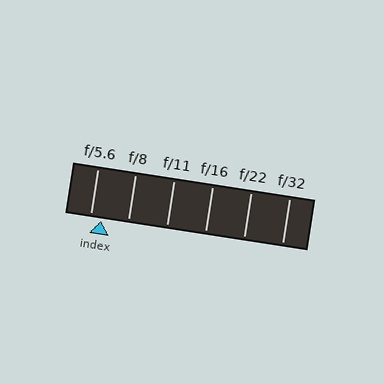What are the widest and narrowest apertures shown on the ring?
The widest aperture shown is f/5.6 and the narrowest is f/32.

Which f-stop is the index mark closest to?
The index mark is closest to f/5.6.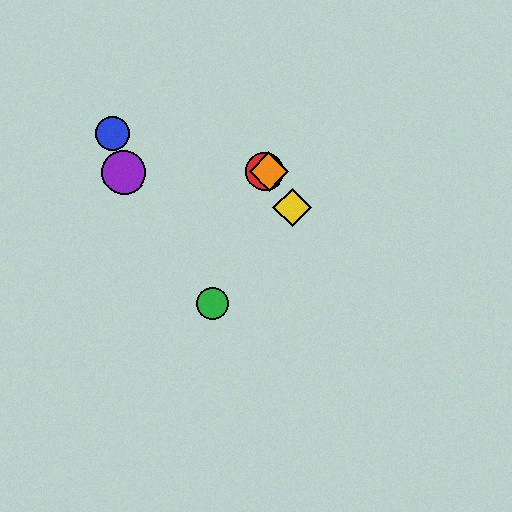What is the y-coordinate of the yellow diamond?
The yellow diamond is at y≈207.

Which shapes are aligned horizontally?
The red circle, the purple circle, the orange diamond are aligned horizontally.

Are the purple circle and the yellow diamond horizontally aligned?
No, the purple circle is at y≈172 and the yellow diamond is at y≈207.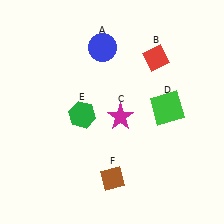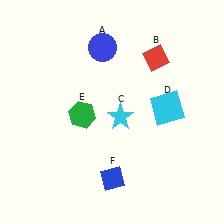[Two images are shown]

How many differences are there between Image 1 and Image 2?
There are 3 differences between the two images.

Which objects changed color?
C changed from magenta to cyan. D changed from green to cyan. F changed from brown to blue.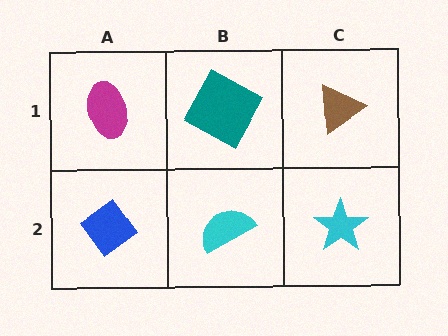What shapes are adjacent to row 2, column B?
A teal square (row 1, column B), a blue diamond (row 2, column A), a cyan star (row 2, column C).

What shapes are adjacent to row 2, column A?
A magenta ellipse (row 1, column A), a cyan semicircle (row 2, column B).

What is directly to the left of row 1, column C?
A teal square.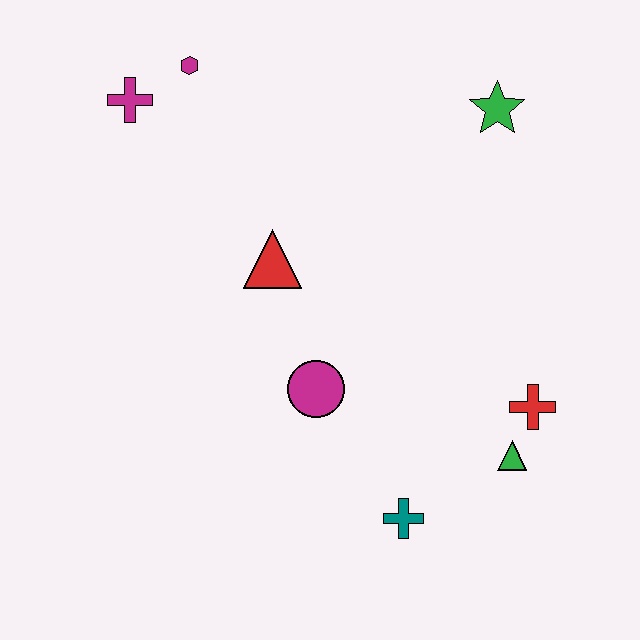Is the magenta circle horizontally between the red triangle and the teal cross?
Yes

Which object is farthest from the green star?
The teal cross is farthest from the green star.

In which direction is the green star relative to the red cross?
The green star is above the red cross.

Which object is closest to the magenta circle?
The red triangle is closest to the magenta circle.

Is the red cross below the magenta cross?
Yes